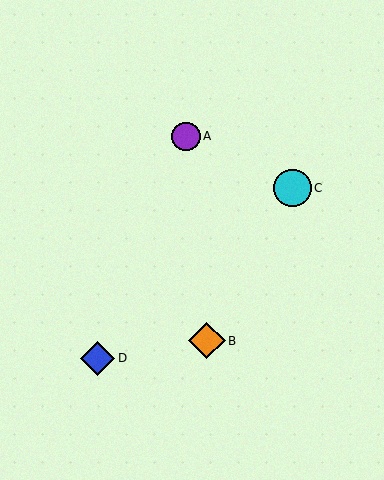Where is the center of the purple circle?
The center of the purple circle is at (186, 136).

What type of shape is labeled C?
Shape C is a cyan circle.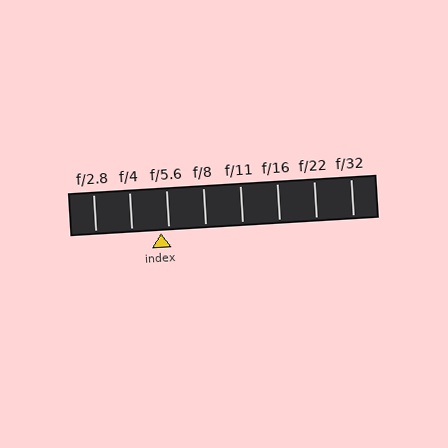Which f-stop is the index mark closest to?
The index mark is closest to f/5.6.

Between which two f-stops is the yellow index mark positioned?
The index mark is between f/4 and f/5.6.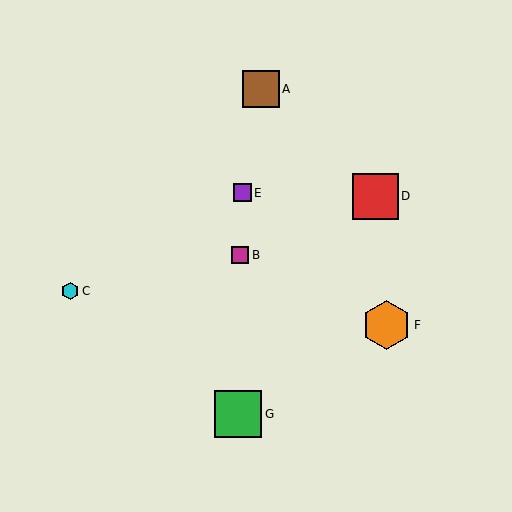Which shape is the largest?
The orange hexagon (labeled F) is the largest.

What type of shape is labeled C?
Shape C is a cyan hexagon.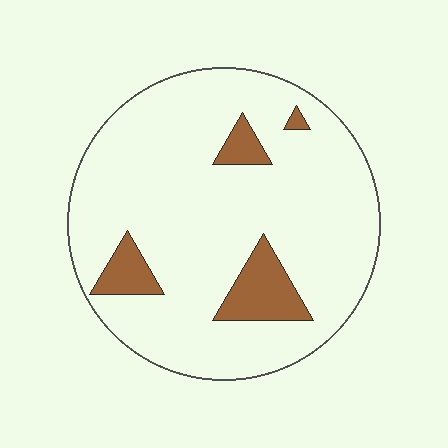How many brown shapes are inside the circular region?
4.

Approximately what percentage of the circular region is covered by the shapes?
Approximately 10%.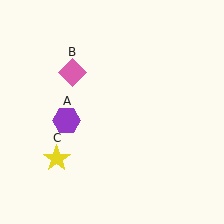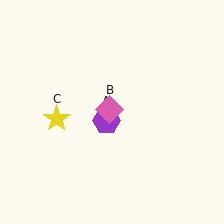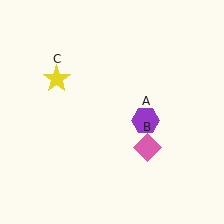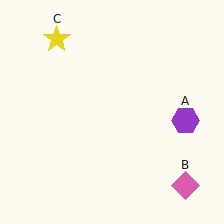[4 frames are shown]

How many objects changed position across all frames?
3 objects changed position: purple hexagon (object A), pink diamond (object B), yellow star (object C).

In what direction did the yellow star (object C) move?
The yellow star (object C) moved up.